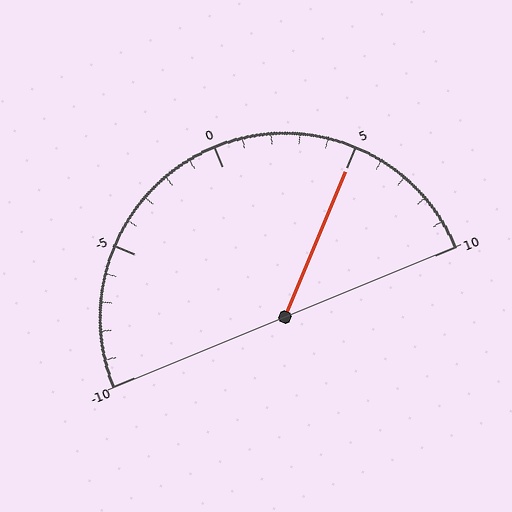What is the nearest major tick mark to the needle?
The nearest major tick mark is 5.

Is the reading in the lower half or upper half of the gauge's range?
The reading is in the upper half of the range (-10 to 10).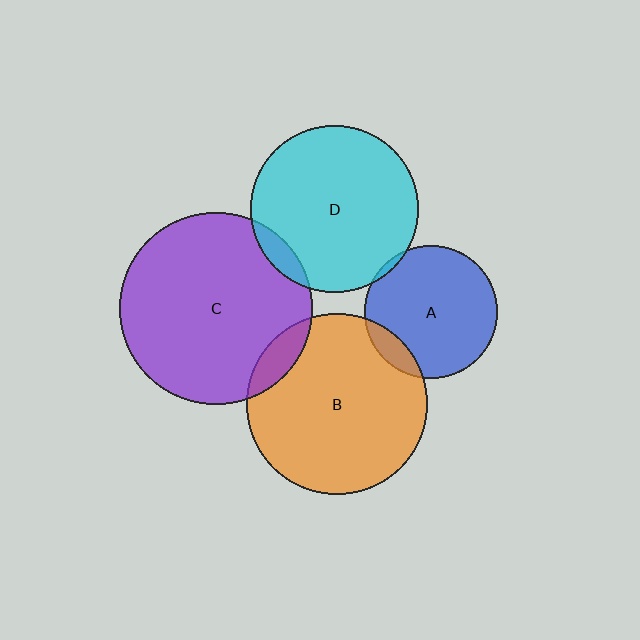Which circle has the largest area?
Circle C (purple).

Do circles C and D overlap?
Yes.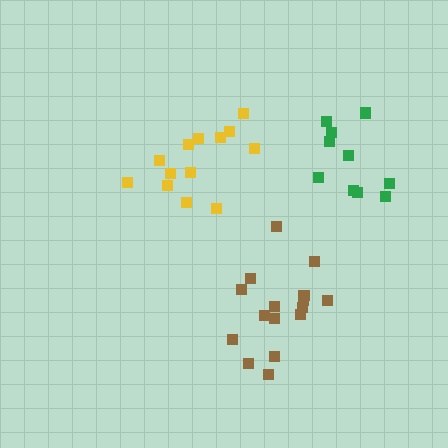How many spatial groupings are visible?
There are 3 spatial groupings.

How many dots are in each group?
Group 1: 16 dots, Group 2: 10 dots, Group 3: 13 dots (39 total).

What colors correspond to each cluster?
The clusters are colored: brown, green, yellow.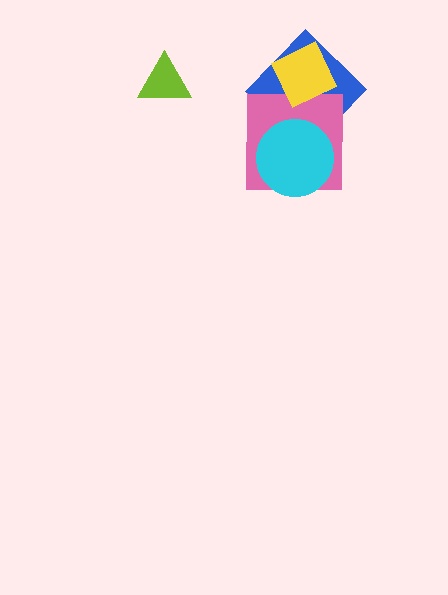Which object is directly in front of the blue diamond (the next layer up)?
The pink square is directly in front of the blue diamond.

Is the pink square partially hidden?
Yes, it is partially covered by another shape.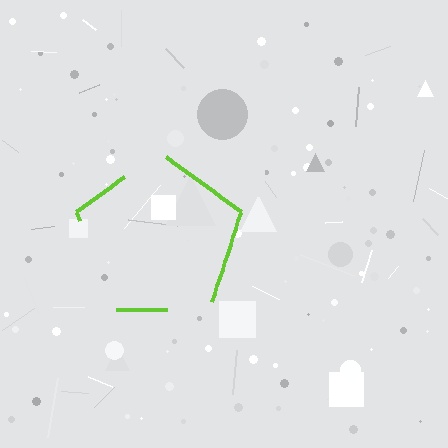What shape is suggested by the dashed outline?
The dashed outline suggests a pentagon.